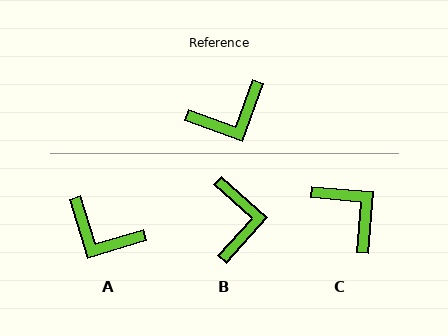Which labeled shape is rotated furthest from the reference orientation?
C, about 104 degrees away.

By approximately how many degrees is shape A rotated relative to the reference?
Approximately 53 degrees clockwise.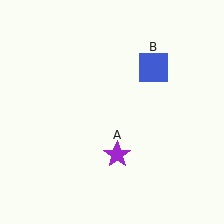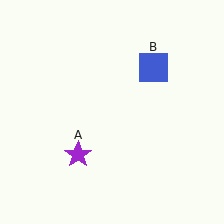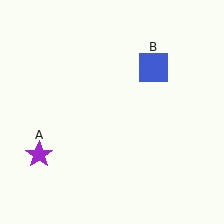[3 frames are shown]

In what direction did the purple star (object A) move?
The purple star (object A) moved left.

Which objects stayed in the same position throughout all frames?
Blue square (object B) remained stationary.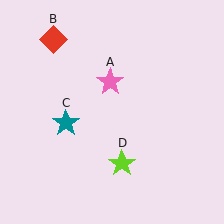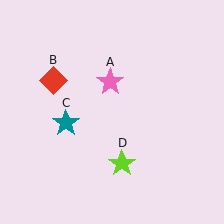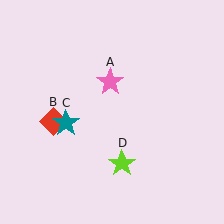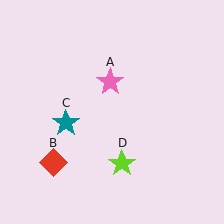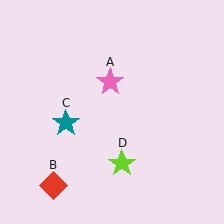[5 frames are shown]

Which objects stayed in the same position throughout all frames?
Pink star (object A) and teal star (object C) and lime star (object D) remained stationary.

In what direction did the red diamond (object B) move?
The red diamond (object B) moved down.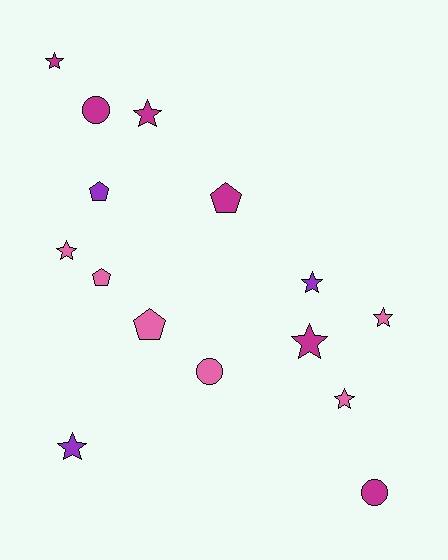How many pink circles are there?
There is 1 pink circle.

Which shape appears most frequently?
Star, with 8 objects.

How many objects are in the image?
There are 15 objects.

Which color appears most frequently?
Magenta, with 6 objects.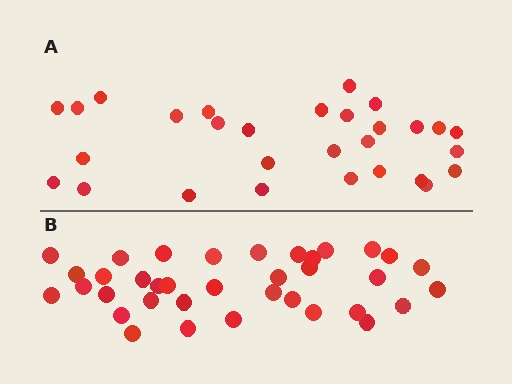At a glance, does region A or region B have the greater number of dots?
Region B (the bottom region) has more dots.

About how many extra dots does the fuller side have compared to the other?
Region B has roughly 8 or so more dots than region A.